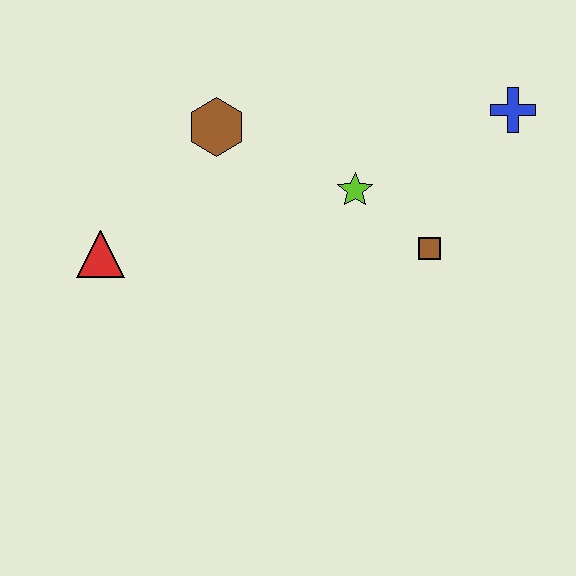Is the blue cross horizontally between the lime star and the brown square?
No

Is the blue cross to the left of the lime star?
No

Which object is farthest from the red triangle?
The blue cross is farthest from the red triangle.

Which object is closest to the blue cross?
The brown square is closest to the blue cross.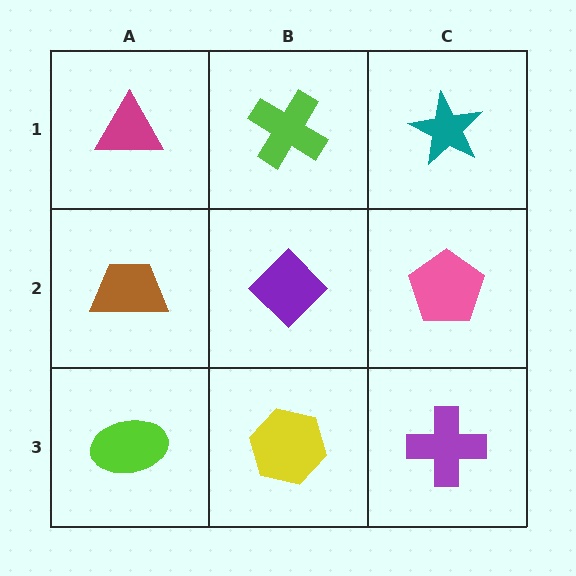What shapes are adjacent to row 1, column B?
A purple diamond (row 2, column B), a magenta triangle (row 1, column A), a teal star (row 1, column C).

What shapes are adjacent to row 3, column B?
A purple diamond (row 2, column B), a lime ellipse (row 3, column A), a purple cross (row 3, column C).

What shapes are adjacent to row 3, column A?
A brown trapezoid (row 2, column A), a yellow hexagon (row 3, column B).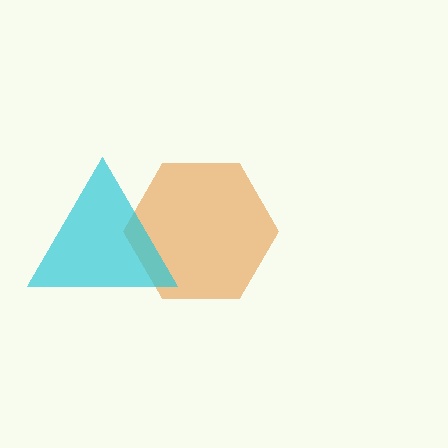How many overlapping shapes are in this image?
There are 2 overlapping shapes in the image.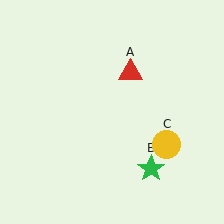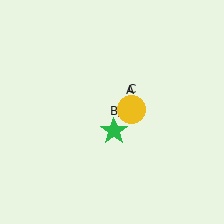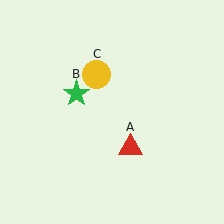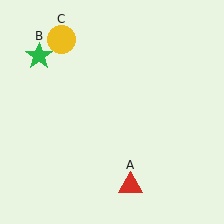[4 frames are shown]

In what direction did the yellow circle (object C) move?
The yellow circle (object C) moved up and to the left.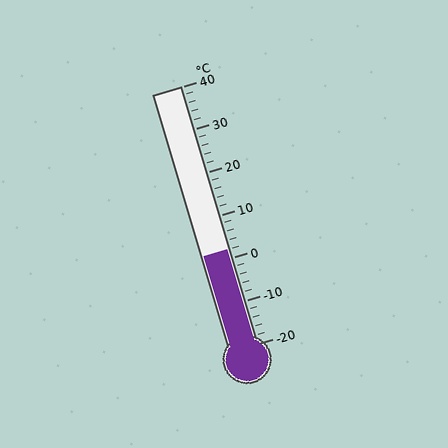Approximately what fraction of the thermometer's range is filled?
The thermometer is filled to approximately 35% of its range.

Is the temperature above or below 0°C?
The temperature is above 0°C.